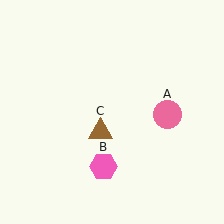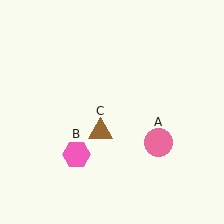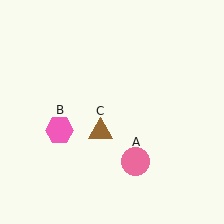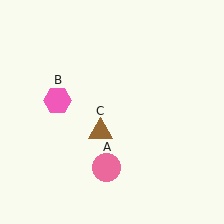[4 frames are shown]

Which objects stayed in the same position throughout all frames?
Brown triangle (object C) remained stationary.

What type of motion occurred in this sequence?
The pink circle (object A), pink hexagon (object B) rotated clockwise around the center of the scene.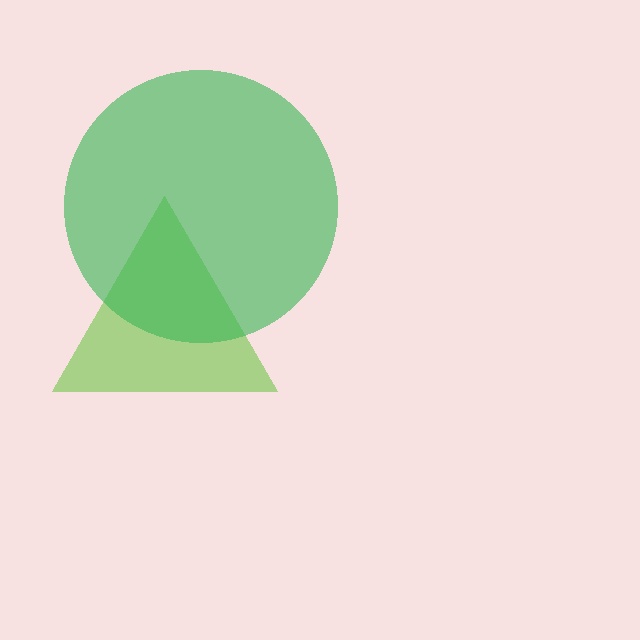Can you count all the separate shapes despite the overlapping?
Yes, there are 2 separate shapes.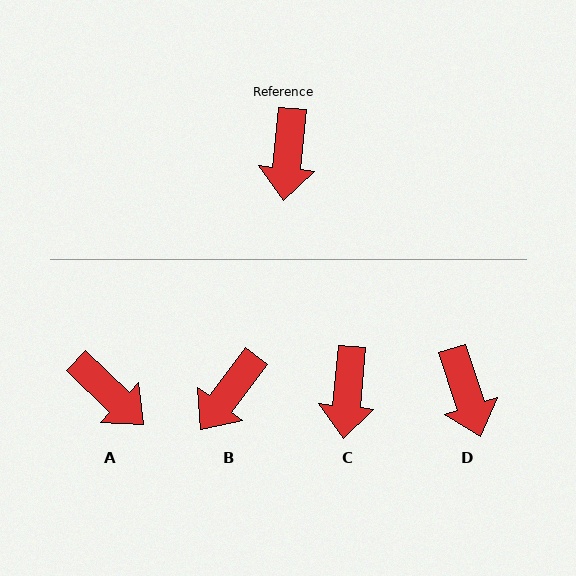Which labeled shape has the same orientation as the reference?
C.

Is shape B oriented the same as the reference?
No, it is off by about 32 degrees.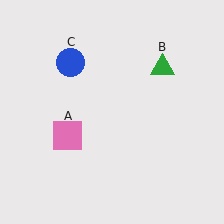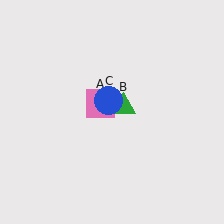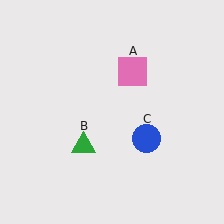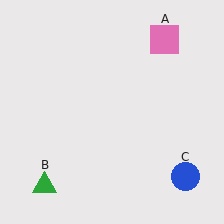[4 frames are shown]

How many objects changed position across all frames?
3 objects changed position: pink square (object A), green triangle (object B), blue circle (object C).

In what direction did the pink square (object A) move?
The pink square (object A) moved up and to the right.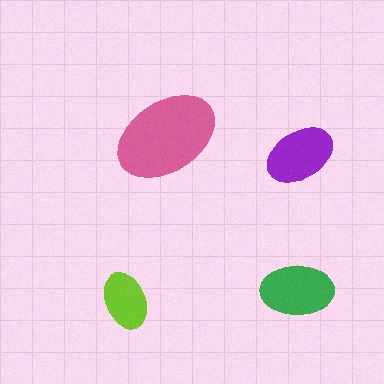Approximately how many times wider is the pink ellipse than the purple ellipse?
About 1.5 times wider.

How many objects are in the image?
There are 4 objects in the image.